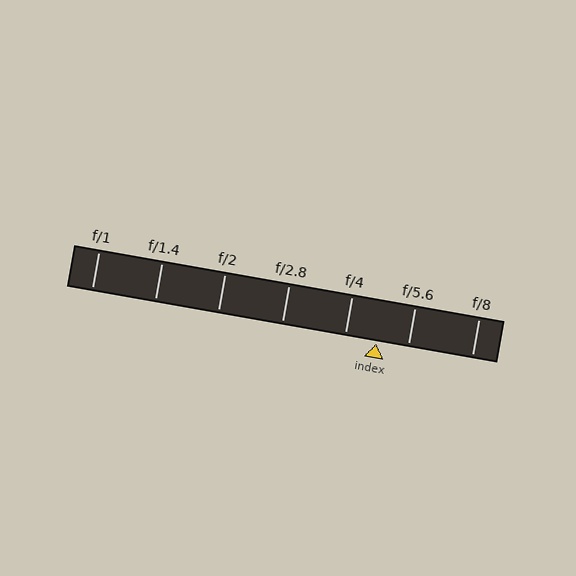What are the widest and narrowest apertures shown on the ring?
The widest aperture shown is f/1 and the narrowest is f/8.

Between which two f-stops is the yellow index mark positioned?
The index mark is between f/4 and f/5.6.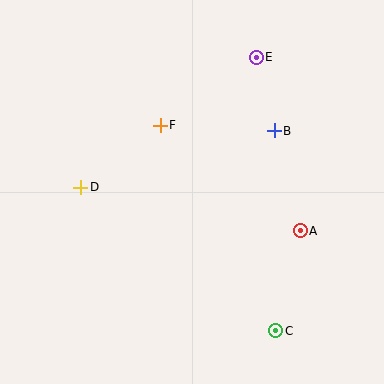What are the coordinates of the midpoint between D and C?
The midpoint between D and C is at (178, 259).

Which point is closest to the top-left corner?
Point F is closest to the top-left corner.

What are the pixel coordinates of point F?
Point F is at (160, 125).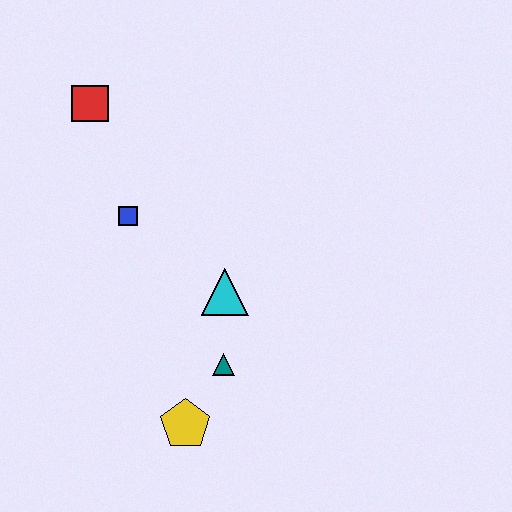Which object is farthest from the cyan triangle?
The red square is farthest from the cyan triangle.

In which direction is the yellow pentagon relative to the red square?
The yellow pentagon is below the red square.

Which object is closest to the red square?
The blue square is closest to the red square.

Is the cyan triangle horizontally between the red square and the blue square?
No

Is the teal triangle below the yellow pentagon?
No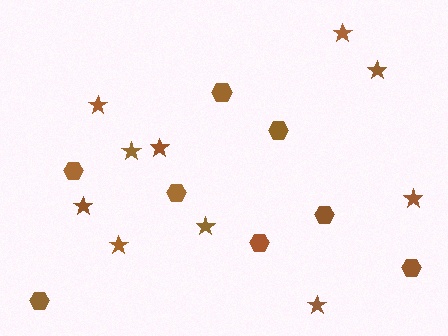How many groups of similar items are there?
There are 2 groups: one group of hexagons (8) and one group of stars (10).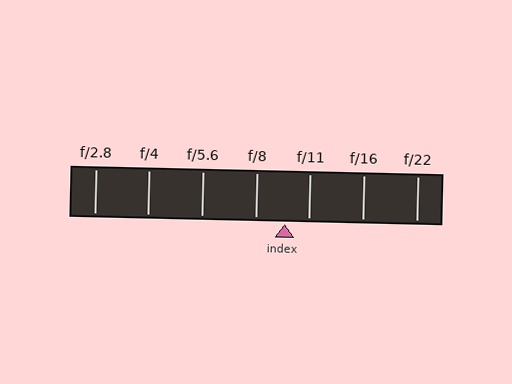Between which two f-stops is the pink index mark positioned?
The index mark is between f/8 and f/11.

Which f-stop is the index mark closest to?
The index mark is closest to f/11.